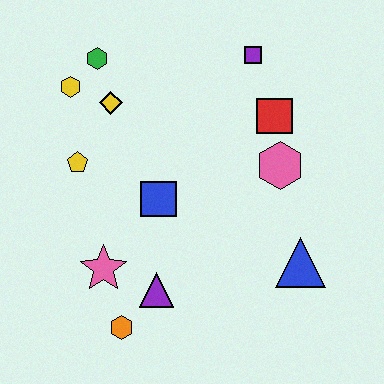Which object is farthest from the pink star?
The purple square is farthest from the pink star.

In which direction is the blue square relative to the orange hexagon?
The blue square is above the orange hexagon.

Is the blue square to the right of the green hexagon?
Yes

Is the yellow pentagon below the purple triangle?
No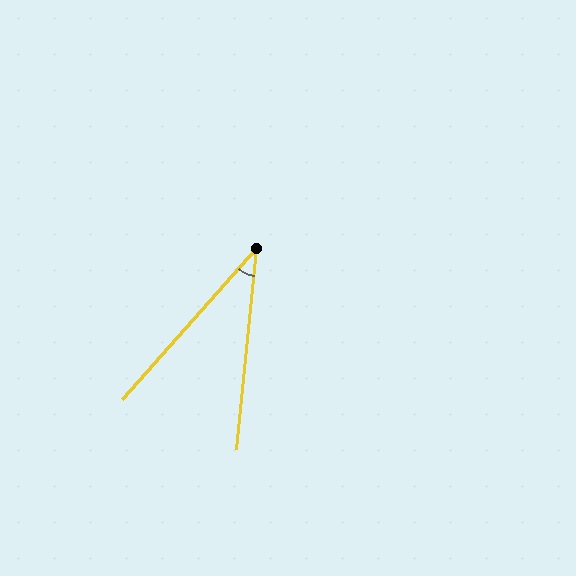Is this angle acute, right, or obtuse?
It is acute.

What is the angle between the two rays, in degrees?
Approximately 36 degrees.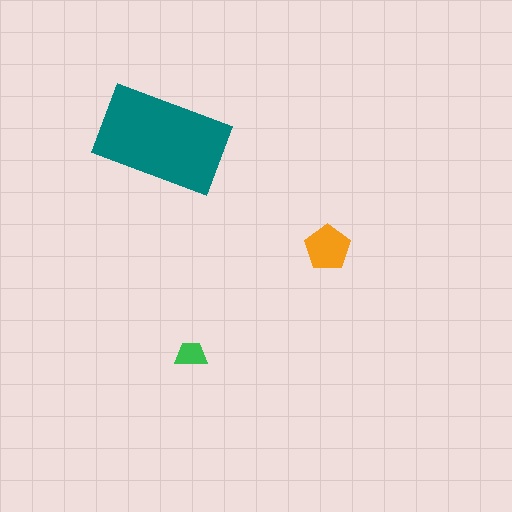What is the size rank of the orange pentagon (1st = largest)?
2nd.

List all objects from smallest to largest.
The green trapezoid, the orange pentagon, the teal rectangle.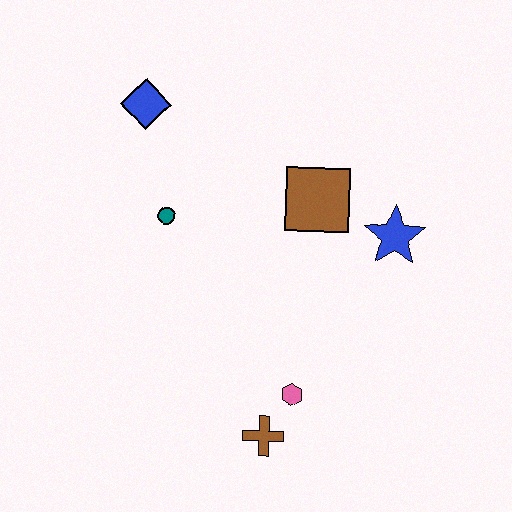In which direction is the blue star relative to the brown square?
The blue star is to the right of the brown square.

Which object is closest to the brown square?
The blue star is closest to the brown square.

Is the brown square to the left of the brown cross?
No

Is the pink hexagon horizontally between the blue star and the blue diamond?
Yes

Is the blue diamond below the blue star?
No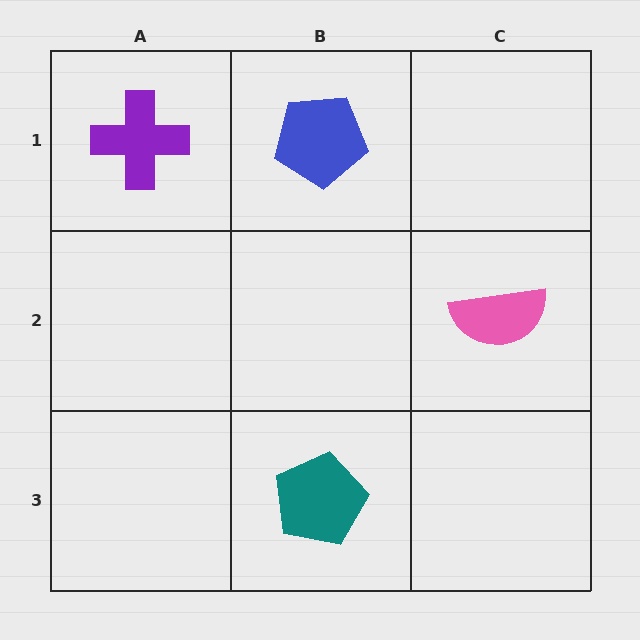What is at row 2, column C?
A pink semicircle.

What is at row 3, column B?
A teal pentagon.